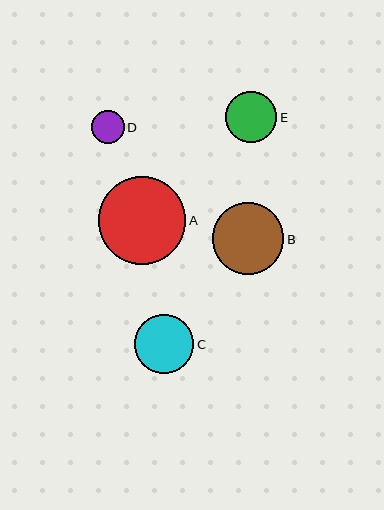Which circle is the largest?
Circle A is the largest with a size of approximately 88 pixels.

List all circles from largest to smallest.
From largest to smallest: A, B, C, E, D.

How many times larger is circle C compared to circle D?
Circle C is approximately 1.8 times the size of circle D.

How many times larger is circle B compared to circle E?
Circle B is approximately 1.4 times the size of circle E.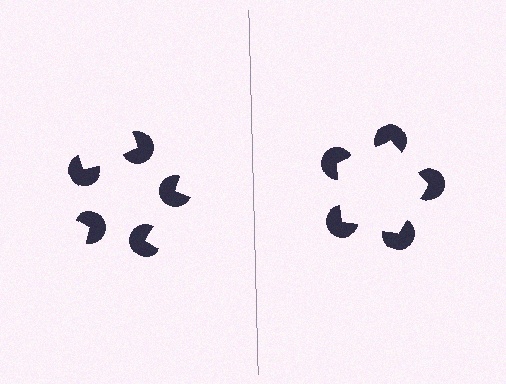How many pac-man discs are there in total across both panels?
10 — 5 on each side.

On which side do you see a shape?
An illusory pentagon appears on the right side. On the left side the wedge cuts are rotated, so no coherent shape forms.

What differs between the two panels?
The pac-man discs are positioned identically on both sides; only the wedge orientations differ. On the right they align to a pentagon; on the left they are misaligned.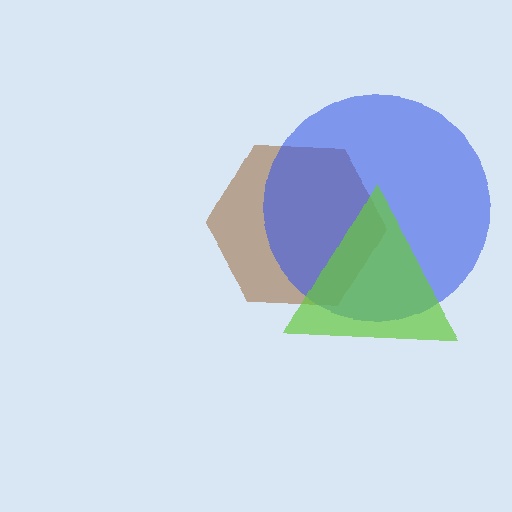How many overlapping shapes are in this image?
There are 3 overlapping shapes in the image.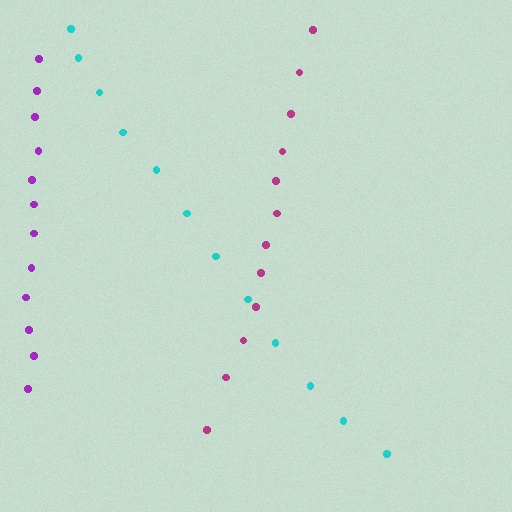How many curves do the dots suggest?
There are 3 distinct paths.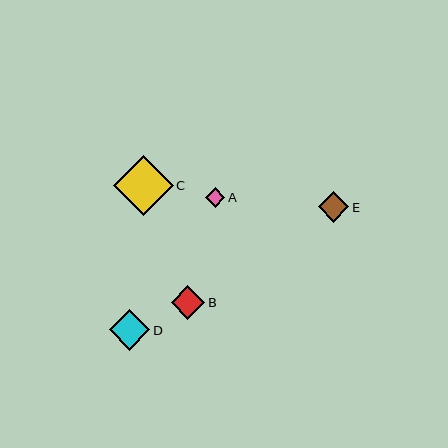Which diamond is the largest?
Diamond C is the largest with a size of approximately 60 pixels.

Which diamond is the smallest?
Diamond A is the smallest with a size of approximately 19 pixels.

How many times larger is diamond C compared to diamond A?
Diamond C is approximately 3.1 times the size of diamond A.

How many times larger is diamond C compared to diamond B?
Diamond C is approximately 1.8 times the size of diamond B.